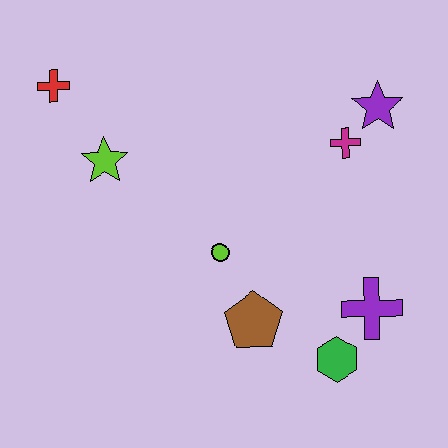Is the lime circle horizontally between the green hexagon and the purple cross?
No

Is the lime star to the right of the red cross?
Yes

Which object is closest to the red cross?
The lime star is closest to the red cross.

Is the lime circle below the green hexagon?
No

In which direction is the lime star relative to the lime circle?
The lime star is to the left of the lime circle.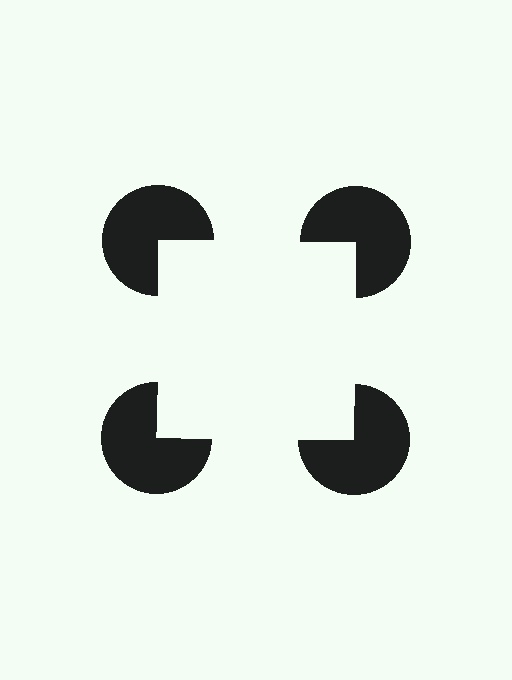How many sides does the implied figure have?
4 sides.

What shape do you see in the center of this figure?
An illusory square — its edges are inferred from the aligned wedge cuts in the pac-man discs, not physically drawn.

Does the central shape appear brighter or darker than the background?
It typically appears slightly brighter than the background, even though no actual brightness change is drawn.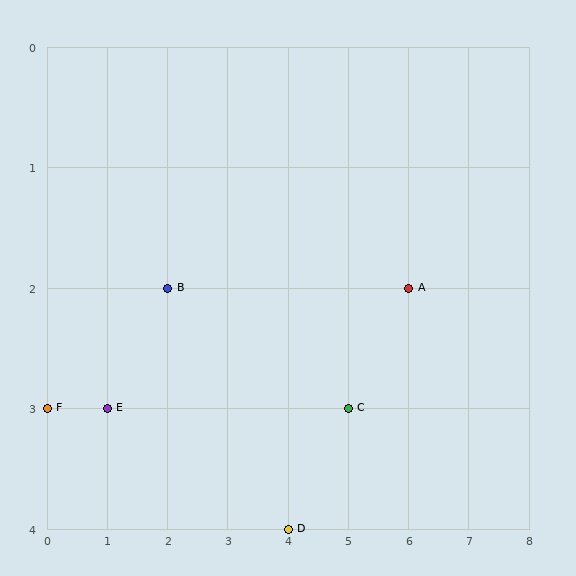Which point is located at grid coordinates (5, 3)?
Point C is at (5, 3).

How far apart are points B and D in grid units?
Points B and D are 2 columns and 2 rows apart (about 2.8 grid units diagonally).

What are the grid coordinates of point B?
Point B is at grid coordinates (2, 2).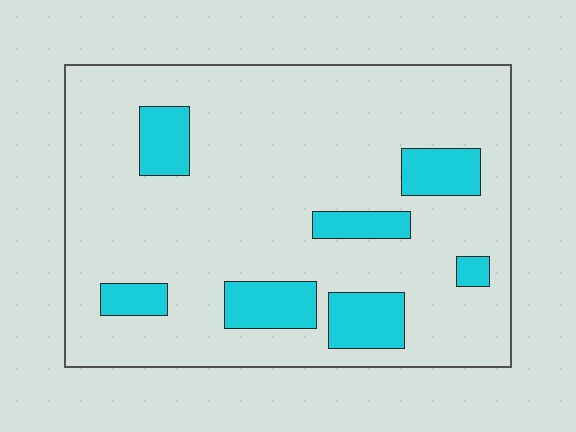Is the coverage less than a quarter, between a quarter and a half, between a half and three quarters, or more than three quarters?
Less than a quarter.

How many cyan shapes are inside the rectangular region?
7.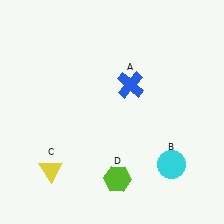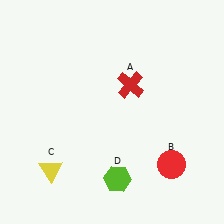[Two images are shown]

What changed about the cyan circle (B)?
In Image 1, B is cyan. In Image 2, it changed to red.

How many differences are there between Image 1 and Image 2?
There are 2 differences between the two images.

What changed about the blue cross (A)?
In Image 1, A is blue. In Image 2, it changed to red.